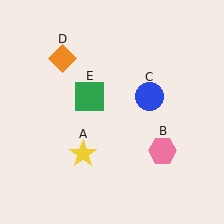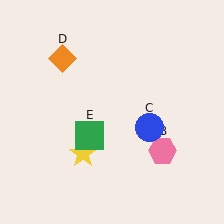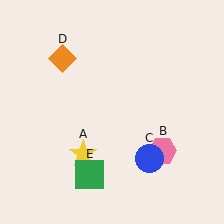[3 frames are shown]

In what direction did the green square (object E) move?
The green square (object E) moved down.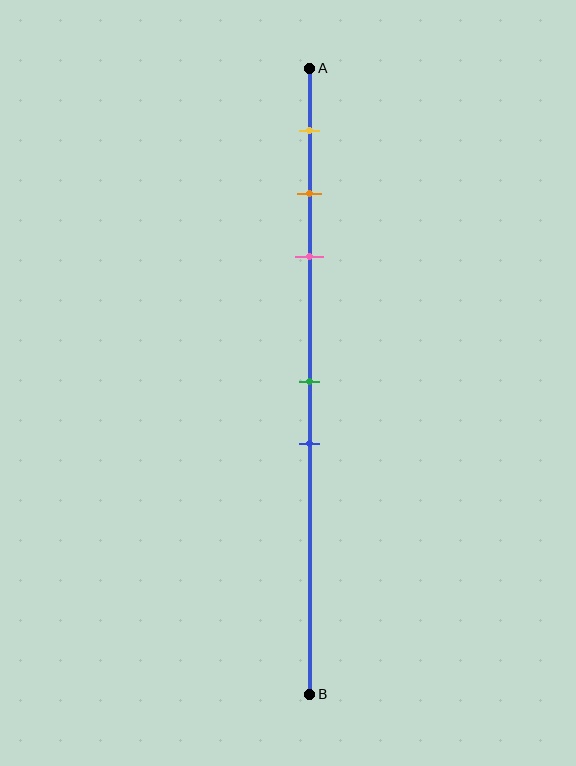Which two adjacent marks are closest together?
The orange and pink marks are the closest adjacent pair.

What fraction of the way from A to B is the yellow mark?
The yellow mark is approximately 10% (0.1) of the way from A to B.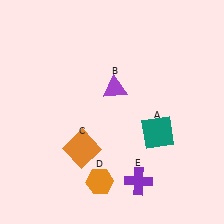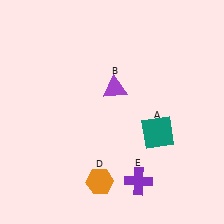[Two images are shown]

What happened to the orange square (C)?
The orange square (C) was removed in Image 2. It was in the bottom-left area of Image 1.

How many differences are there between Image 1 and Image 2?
There is 1 difference between the two images.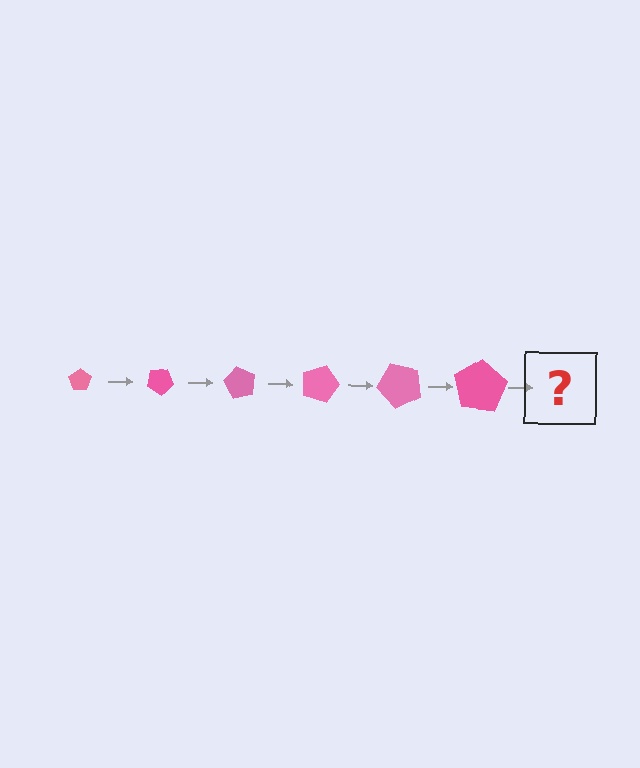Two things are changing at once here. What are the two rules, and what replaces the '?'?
The two rules are that the pentagon grows larger each step and it rotates 30 degrees each step. The '?' should be a pentagon, larger than the previous one and rotated 180 degrees from the start.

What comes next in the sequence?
The next element should be a pentagon, larger than the previous one and rotated 180 degrees from the start.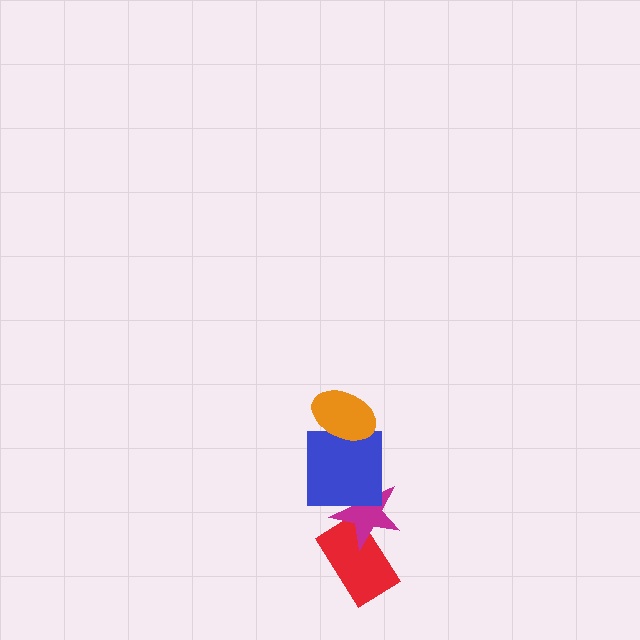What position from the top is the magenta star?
The magenta star is 3rd from the top.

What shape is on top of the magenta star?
The blue square is on top of the magenta star.